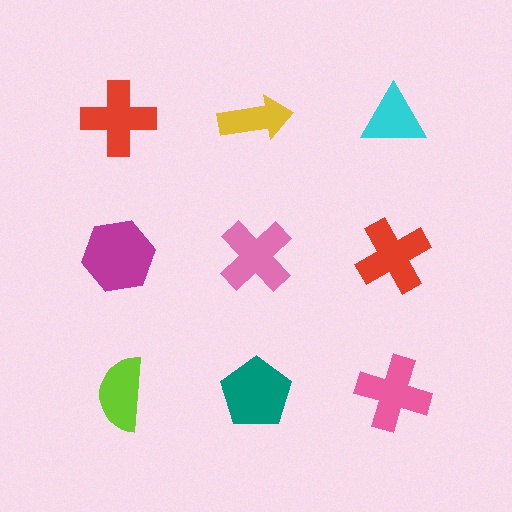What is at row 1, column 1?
A red cross.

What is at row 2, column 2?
A pink cross.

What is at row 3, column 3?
A pink cross.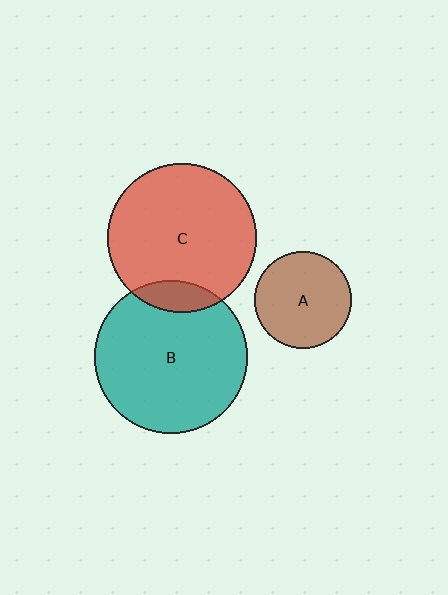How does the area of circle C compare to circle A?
Approximately 2.3 times.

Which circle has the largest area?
Circle B (teal).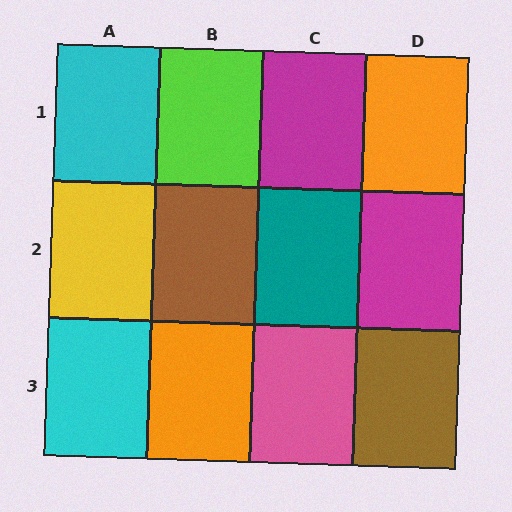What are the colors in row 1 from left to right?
Cyan, lime, magenta, orange.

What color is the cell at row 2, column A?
Yellow.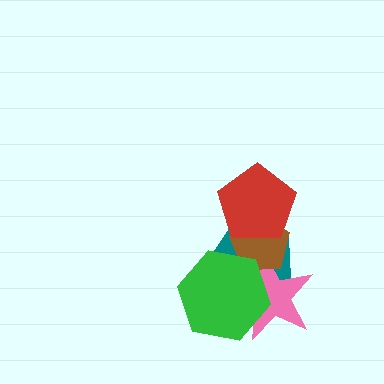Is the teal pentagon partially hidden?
Yes, it is partially covered by another shape.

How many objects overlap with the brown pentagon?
4 objects overlap with the brown pentagon.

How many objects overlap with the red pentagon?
2 objects overlap with the red pentagon.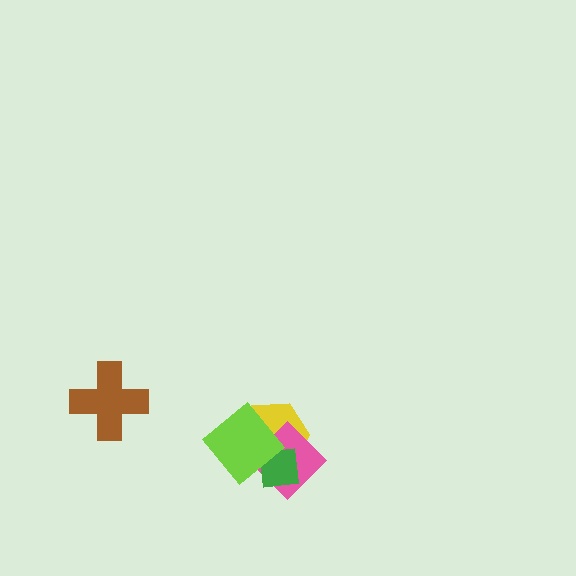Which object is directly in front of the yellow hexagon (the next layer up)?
The pink diamond is directly in front of the yellow hexagon.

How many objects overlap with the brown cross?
0 objects overlap with the brown cross.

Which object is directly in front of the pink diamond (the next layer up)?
The green square is directly in front of the pink diamond.